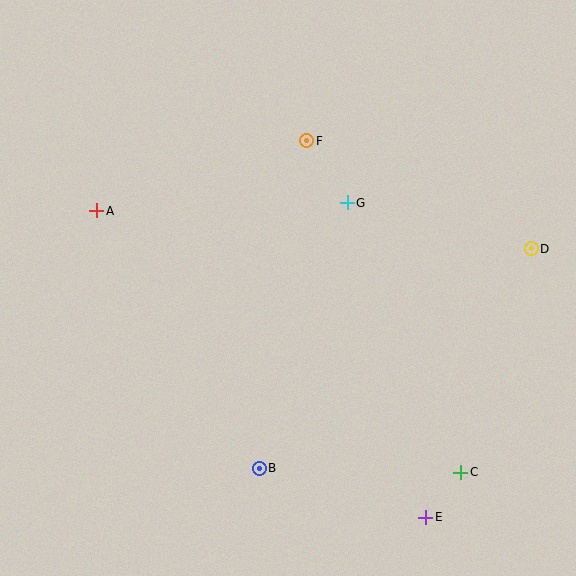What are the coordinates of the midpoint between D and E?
The midpoint between D and E is at (479, 383).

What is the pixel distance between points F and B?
The distance between F and B is 331 pixels.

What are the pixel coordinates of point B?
Point B is at (259, 468).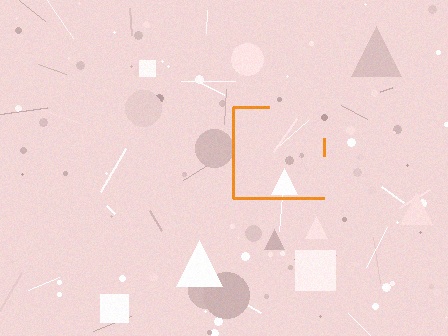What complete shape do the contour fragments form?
The contour fragments form a square.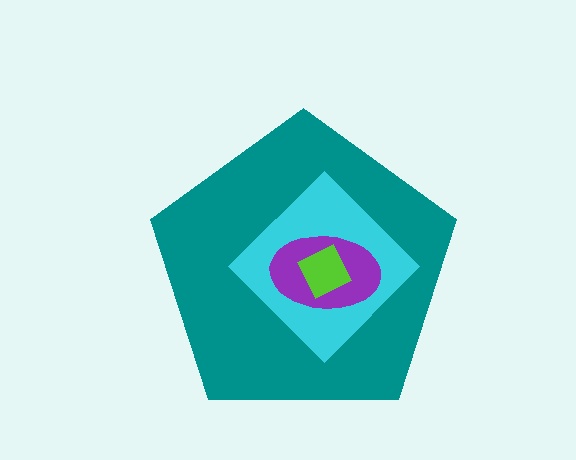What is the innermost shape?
The lime square.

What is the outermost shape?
The teal pentagon.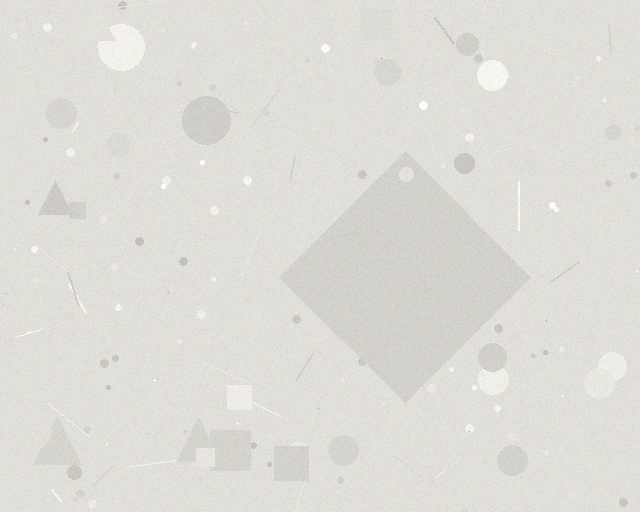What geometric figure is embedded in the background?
A diamond is embedded in the background.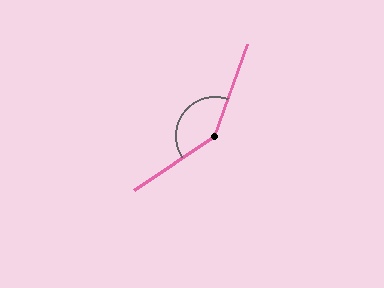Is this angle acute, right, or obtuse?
It is obtuse.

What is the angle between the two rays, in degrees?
Approximately 143 degrees.